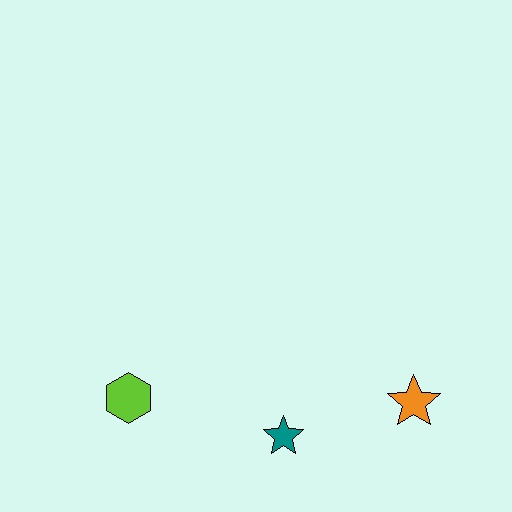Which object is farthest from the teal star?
The lime hexagon is farthest from the teal star.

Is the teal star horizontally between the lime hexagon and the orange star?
Yes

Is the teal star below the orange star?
Yes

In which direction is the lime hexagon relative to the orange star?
The lime hexagon is to the left of the orange star.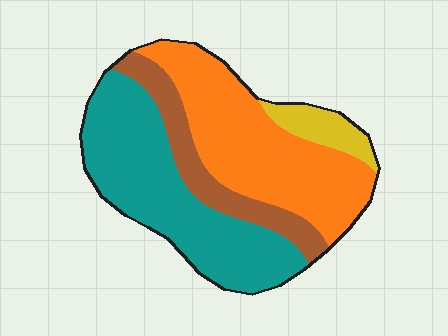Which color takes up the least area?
Yellow, at roughly 5%.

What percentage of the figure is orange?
Orange takes up about three eighths (3/8) of the figure.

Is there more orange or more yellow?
Orange.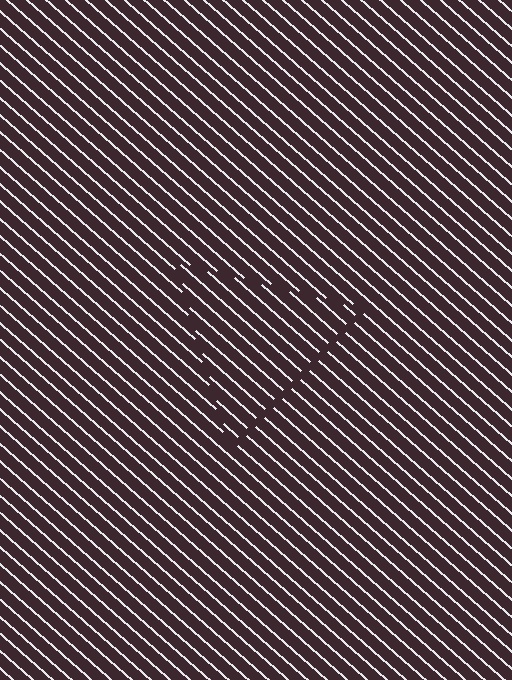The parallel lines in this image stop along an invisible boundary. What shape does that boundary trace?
An illusory triangle. The interior of the shape contains the same grating, shifted by half a period — the contour is defined by the phase discontinuity where line-ends from the inner and outer gratings abut.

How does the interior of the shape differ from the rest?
The interior of the shape contains the same grating, shifted by half a period — the contour is defined by the phase discontinuity where line-ends from the inner and outer gratings abut.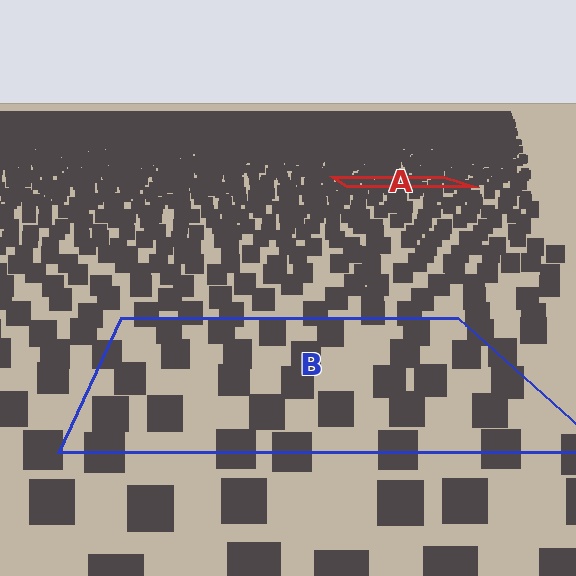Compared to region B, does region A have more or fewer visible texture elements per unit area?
Region A has more texture elements per unit area — they are packed more densely because it is farther away.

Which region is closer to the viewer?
Region B is closer. The texture elements there are larger and more spread out.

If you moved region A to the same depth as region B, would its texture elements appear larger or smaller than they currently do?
They would appear larger. At a closer depth, the same texture elements are projected at a bigger on-screen size.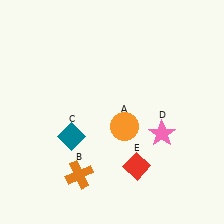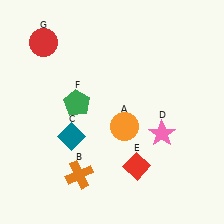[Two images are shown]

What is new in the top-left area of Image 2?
A green pentagon (F) was added in the top-left area of Image 2.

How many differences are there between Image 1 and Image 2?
There are 2 differences between the two images.